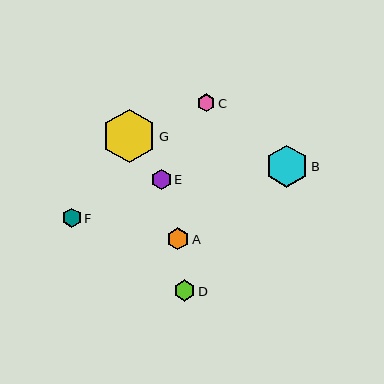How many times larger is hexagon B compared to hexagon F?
Hexagon B is approximately 2.2 times the size of hexagon F.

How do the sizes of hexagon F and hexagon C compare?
Hexagon F and hexagon C are approximately the same size.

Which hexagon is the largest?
Hexagon G is the largest with a size of approximately 54 pixels.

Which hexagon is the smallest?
Hexagon C is the smallest with a size of approximately 18 pixels.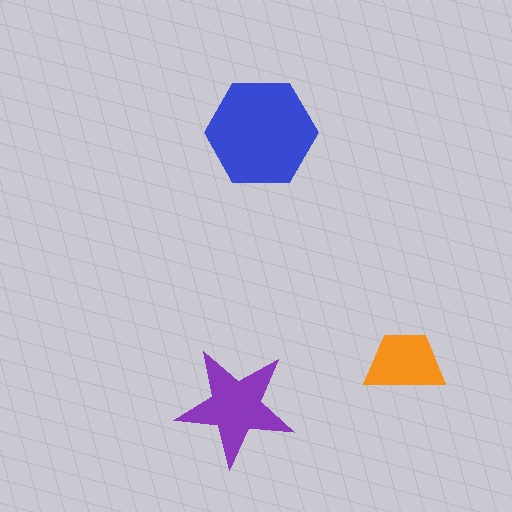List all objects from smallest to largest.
The orange trapezoid, the purple star, the blue hexagon.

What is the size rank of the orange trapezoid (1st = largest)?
3rd.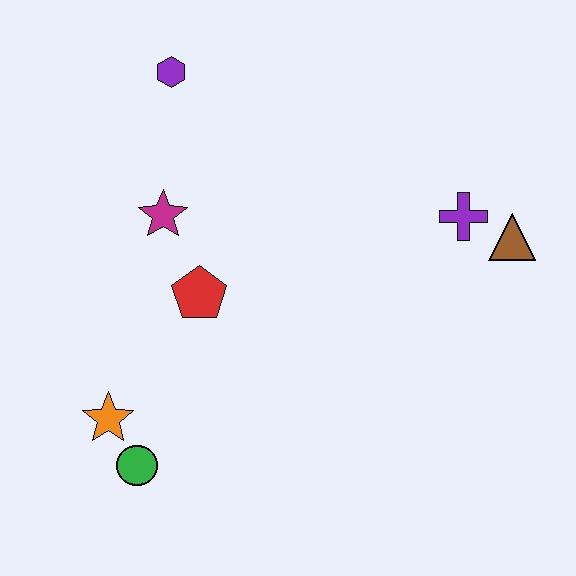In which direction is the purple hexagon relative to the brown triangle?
The purple hexagon is to the left of the brown triangle.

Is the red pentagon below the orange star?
No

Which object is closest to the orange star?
The green circle is closest to the orange star.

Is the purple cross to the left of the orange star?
No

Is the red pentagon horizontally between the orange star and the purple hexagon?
No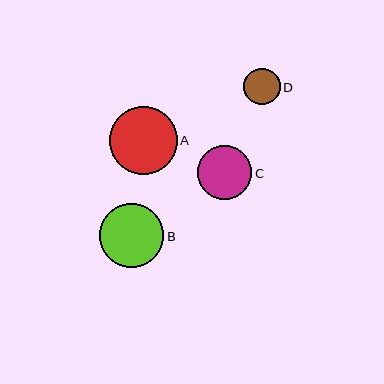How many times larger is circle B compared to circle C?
Circle B is approximately 1.2 times the size of circle C.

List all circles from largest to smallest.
From largest to smallest: A, B, C, D.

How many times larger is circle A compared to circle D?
Circle A is approximately 1.9 times the size of circle D.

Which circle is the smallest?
Circle D is the smallest with a size of approximately 36 pixels.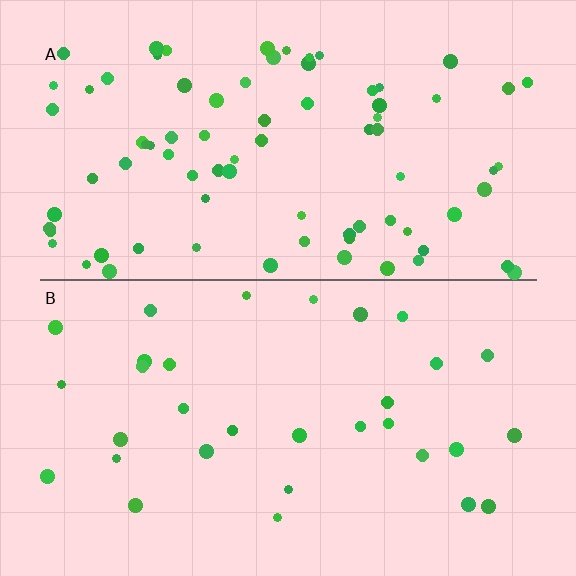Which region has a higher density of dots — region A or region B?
A (the top).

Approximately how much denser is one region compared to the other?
Approximately 2.5× — region A over region B.